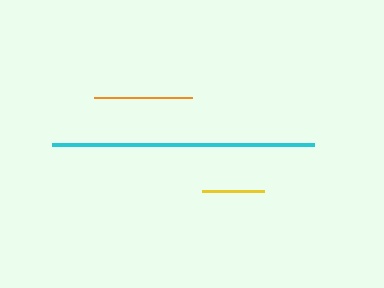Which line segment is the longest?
The cyan line is the longest at approximately 261 pixels.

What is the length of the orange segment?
The orange segment is approximately 98 pixels long.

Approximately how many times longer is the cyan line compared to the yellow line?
The cyan line is approximately 4.2 times the length of the yellow line.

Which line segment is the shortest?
The yellow line is the shortest at approximately 62 pixels.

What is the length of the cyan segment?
The cyan segment is approximately 261 pixels long.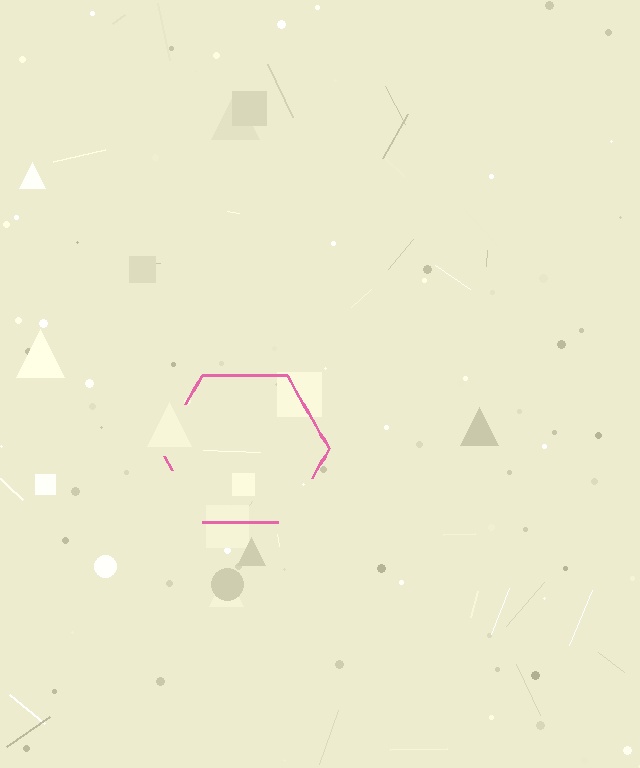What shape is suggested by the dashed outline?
The dashed outline suggests a hexagon.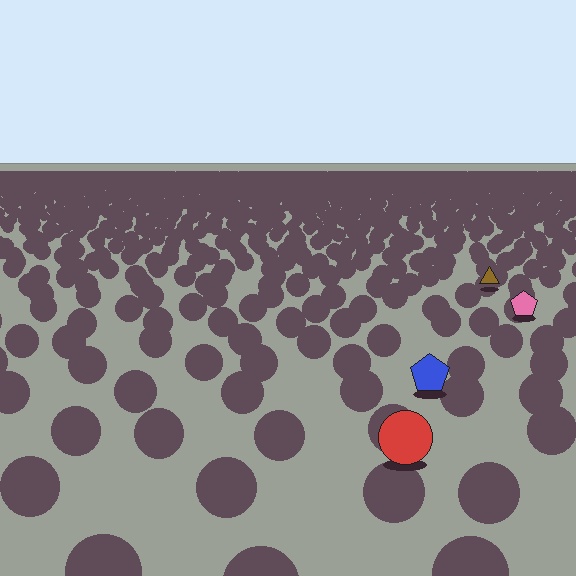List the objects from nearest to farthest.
From nearest to farthest: the red circle, the blue pentagon, the pink pentagon, the brown triangle.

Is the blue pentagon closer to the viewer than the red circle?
No. The red circle is closer — you can tell from the texture gradient: the ground texture is coarser near it.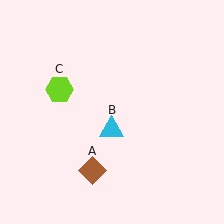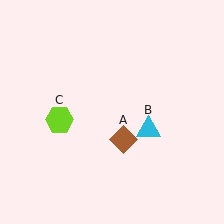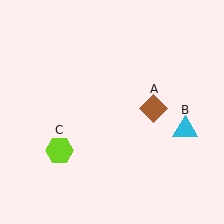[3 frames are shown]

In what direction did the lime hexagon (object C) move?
The lime hexagon (object C) moved down.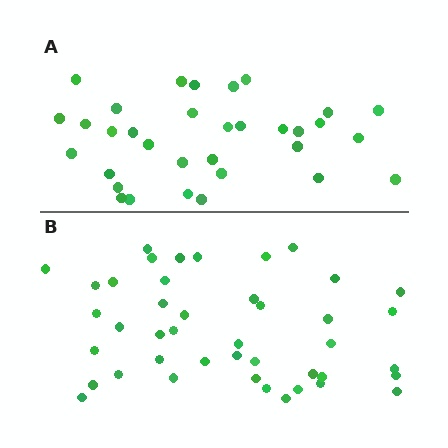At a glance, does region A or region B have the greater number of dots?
Region B (the bottom region) has more dots.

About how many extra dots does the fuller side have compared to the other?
Region B has roughly 10 or so more dots than region A.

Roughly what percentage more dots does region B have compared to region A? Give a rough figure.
About 30% more.